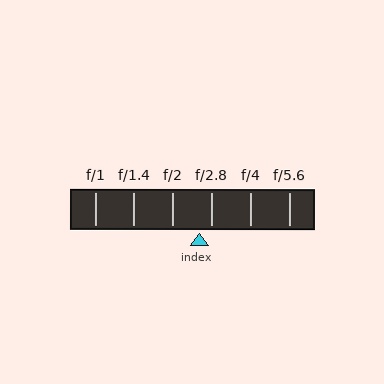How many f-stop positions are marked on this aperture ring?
There are 6 f-stop positions marked.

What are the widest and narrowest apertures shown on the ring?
The widest aperture shown is f/1 and the narrowest is f/5.6.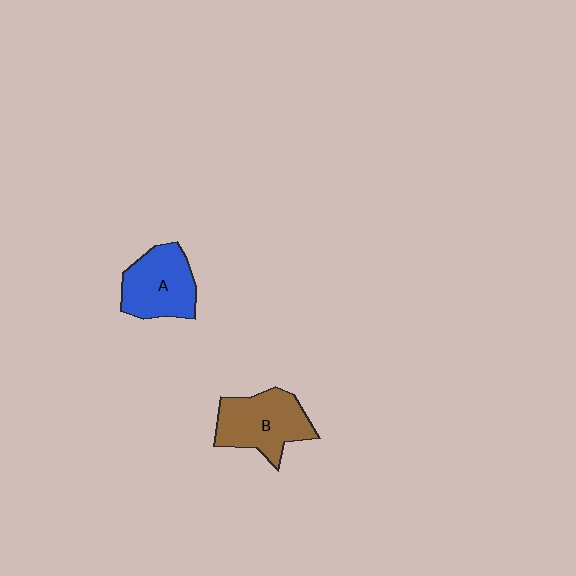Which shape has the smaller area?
Shape A (blue).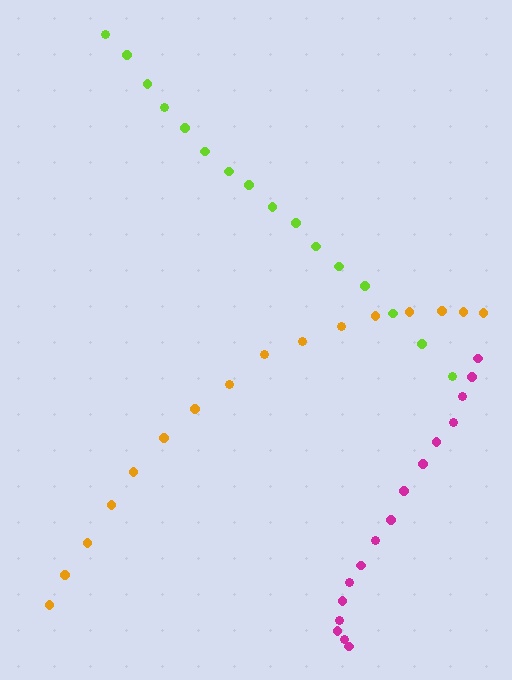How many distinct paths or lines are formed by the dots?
There are 3 distinct paths.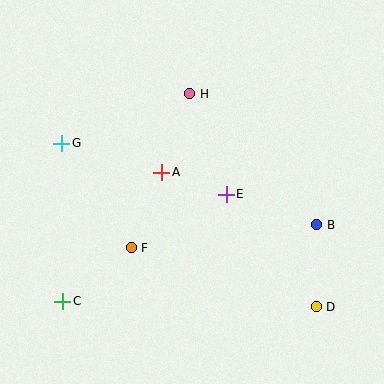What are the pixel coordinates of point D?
Point D is at (316, 307).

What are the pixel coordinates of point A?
Point A is at (162, 172).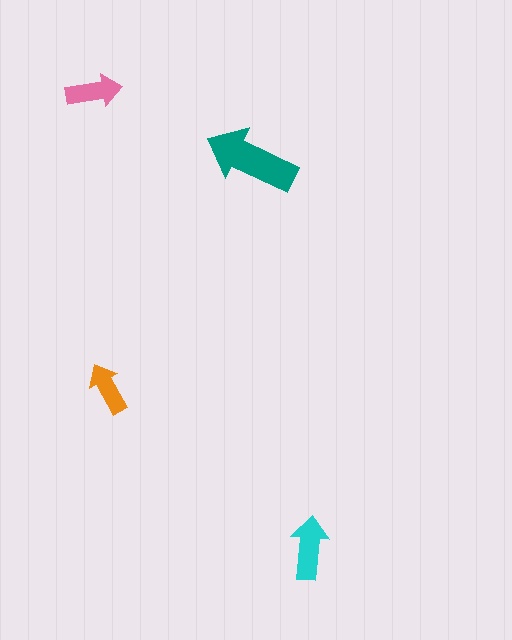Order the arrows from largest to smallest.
the teal one, the cyan one, the pink one, the orange one.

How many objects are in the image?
There are 4 objects in the image.